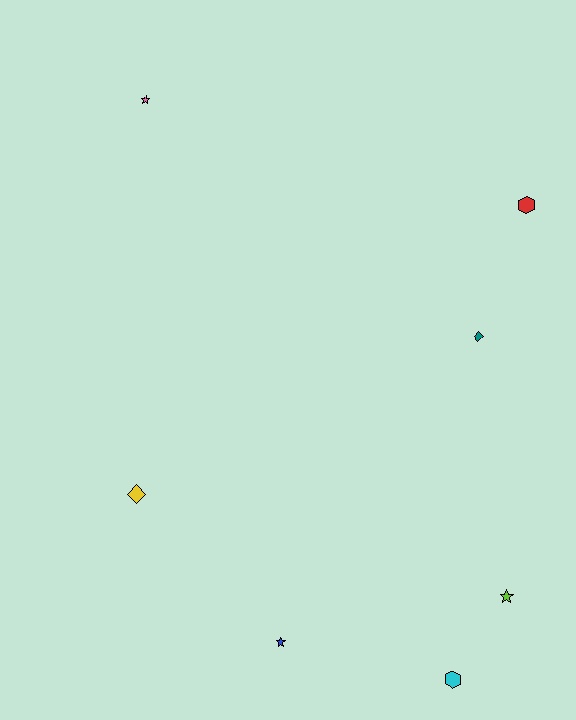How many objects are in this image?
There are 7 objects.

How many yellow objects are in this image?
There is 1 yellow object.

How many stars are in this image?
There are 3 stars.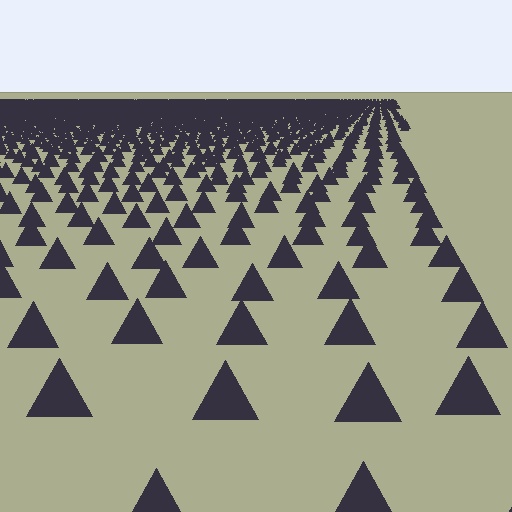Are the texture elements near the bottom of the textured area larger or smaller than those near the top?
Larger. Near the bottom, elements are closer to the viewer and appear at a bigger on-screen size.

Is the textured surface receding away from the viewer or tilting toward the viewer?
The surface is receding away from the viewer. Texture elements get smaller and denser toward the top.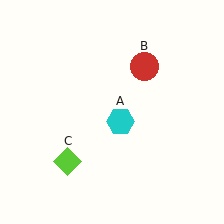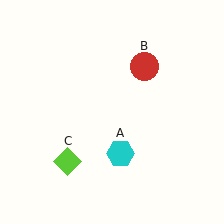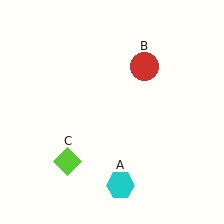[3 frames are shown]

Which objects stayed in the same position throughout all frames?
Red circle (object B) and lime diamond (object C) remained stationary.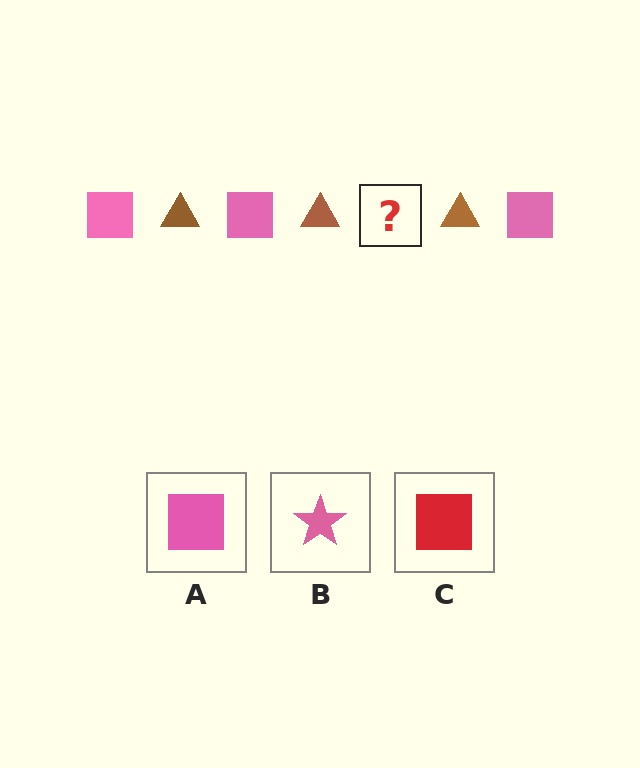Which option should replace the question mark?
Option A.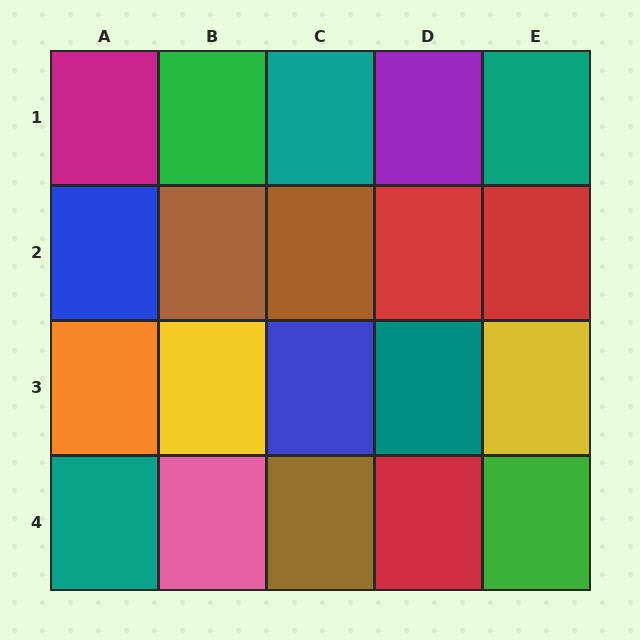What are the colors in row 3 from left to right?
Orange, yellow, blue, teal, yellow.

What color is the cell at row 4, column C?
Brown.